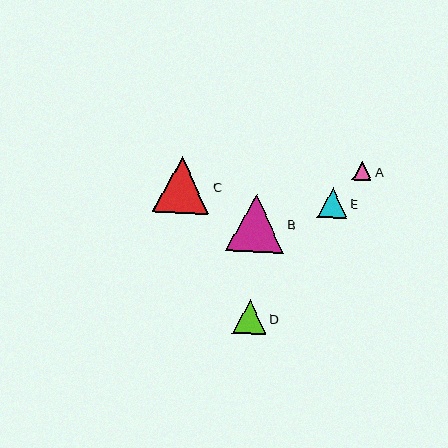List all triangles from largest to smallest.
From largest to smallest: B, C, D, E, A.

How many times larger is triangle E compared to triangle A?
Triangle E is approximately 1.5 times the size of triangle A.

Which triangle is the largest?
Triangle B is the largest with a size of approximately 57 pixels.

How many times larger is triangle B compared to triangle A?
Triangle B is approximately 3.0 times the size of triangle A.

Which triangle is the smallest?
Triangle A is the smallest with a size of approximately 19 pixels.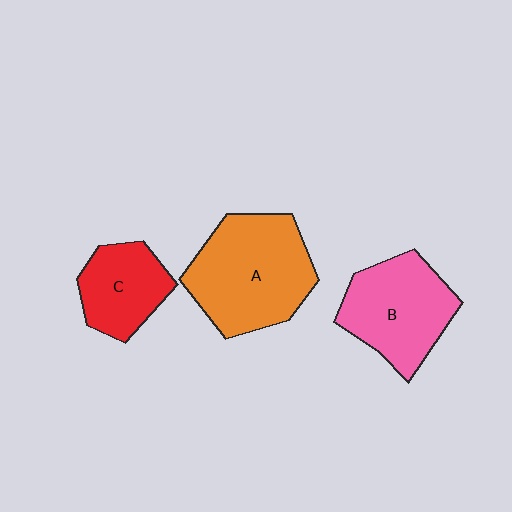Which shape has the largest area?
Shape A (orange).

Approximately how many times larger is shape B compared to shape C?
Approximately 1.4 times.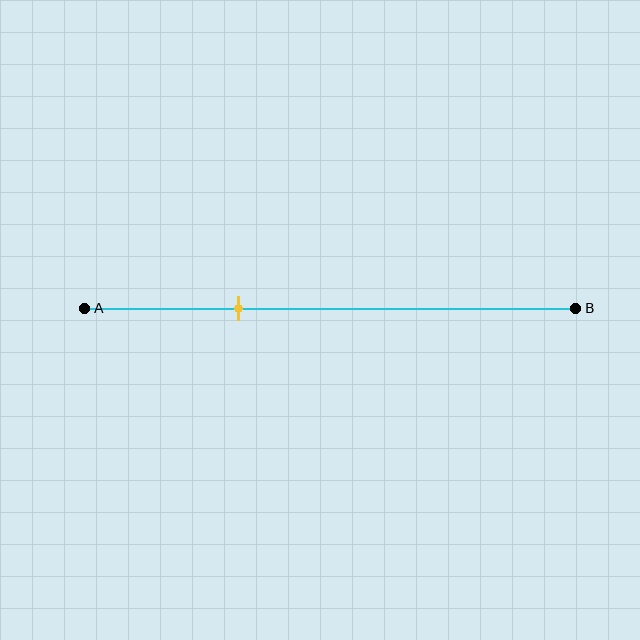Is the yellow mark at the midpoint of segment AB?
No, the mark is at about 30% from A, not at the 50% midpoint.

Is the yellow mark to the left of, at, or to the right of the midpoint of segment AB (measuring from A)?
The yellow mark is to the left of the midpoint of segment AB.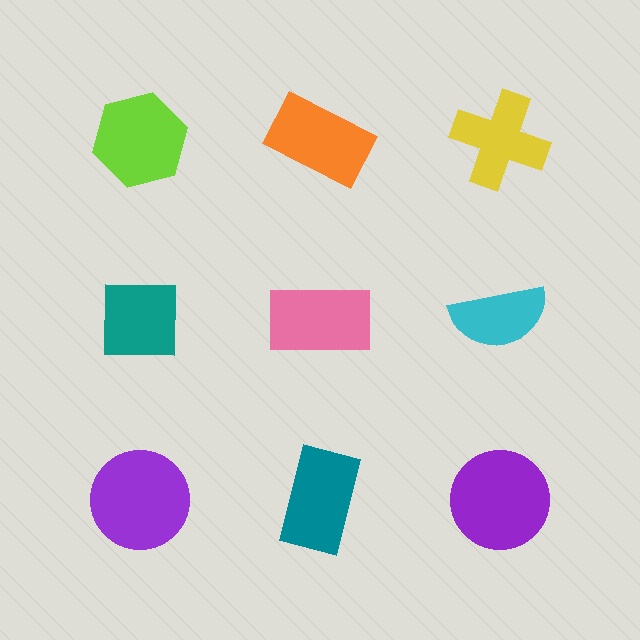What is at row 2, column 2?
A pink rectangle.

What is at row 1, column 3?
A yellow cross.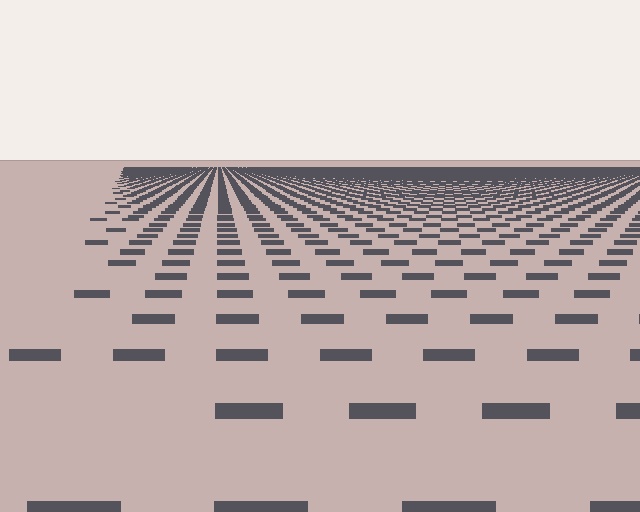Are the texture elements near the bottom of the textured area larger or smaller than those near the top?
Larger. Near the bottom, elements are closer to the viewer and appear at a bigger on-screen size.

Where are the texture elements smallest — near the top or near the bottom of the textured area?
Near the top.